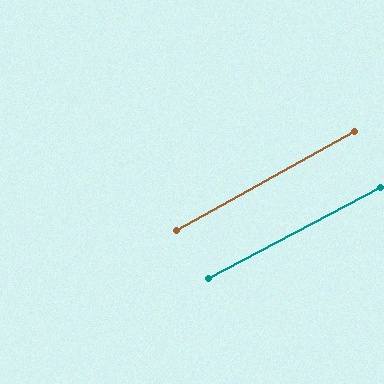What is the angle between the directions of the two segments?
Approximately 1 degree.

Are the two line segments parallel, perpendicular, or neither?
Parallel — their directions differ by only 1.4°.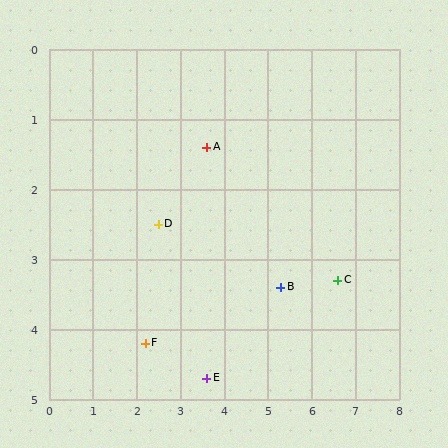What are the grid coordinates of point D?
Point D is at approximately (2.5, 2.5).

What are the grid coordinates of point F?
Point F is at approximately (2.2, 4.2).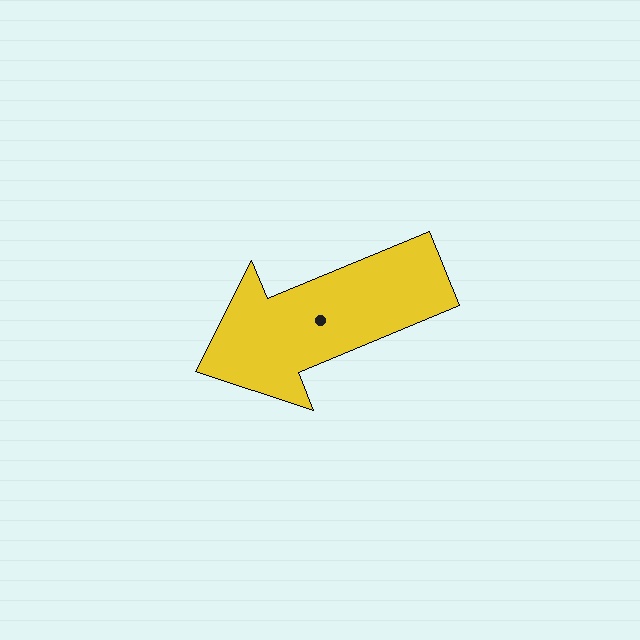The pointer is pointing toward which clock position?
Roughly 8 o'clock.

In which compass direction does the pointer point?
West.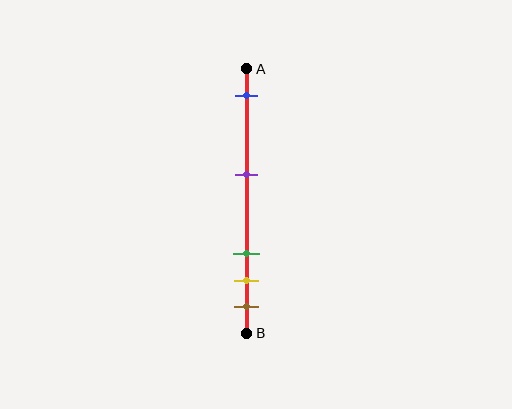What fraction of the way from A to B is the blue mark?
The blue mark is approximately 10% (0.1) of the way from A to B.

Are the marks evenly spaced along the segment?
No, the marks are not evenly spaced.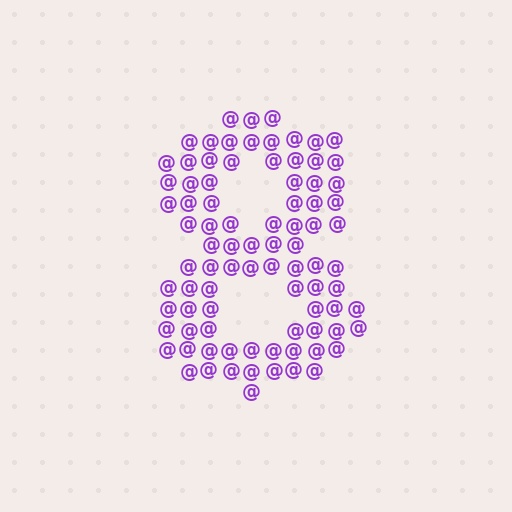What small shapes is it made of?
It is made of small at signs.